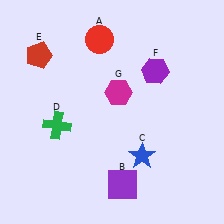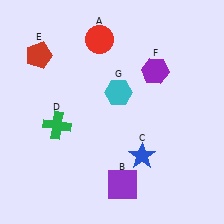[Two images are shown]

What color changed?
The hexagon (G) changed from magenta in Image 1 to cyan in Image 2.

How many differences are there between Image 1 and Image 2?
There is 1 difference between the two images.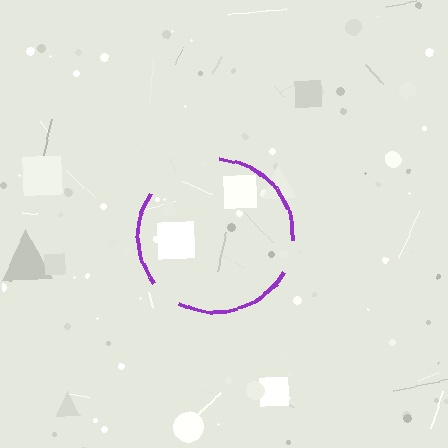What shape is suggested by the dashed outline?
The dashed outline suggests a circle.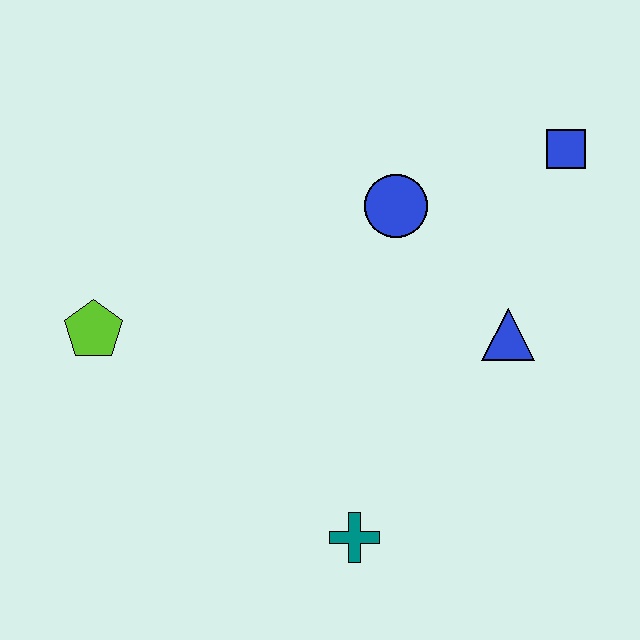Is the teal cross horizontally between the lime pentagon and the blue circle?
Yes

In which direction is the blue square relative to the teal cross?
The blue square is above the teal cross.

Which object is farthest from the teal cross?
The blue square is farthest from the teal cross.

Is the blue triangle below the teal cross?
No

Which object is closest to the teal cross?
The blue triangle is closest to the teal cross.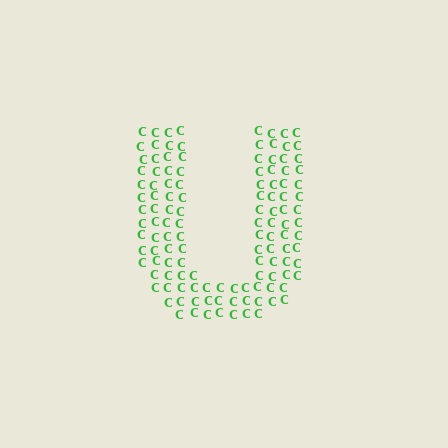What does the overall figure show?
The overall figure shows the letter U.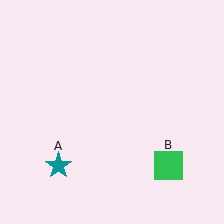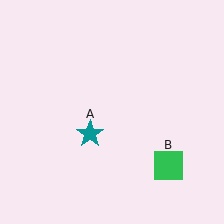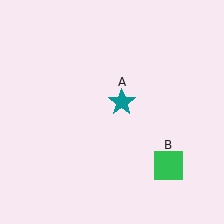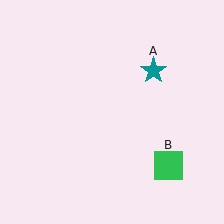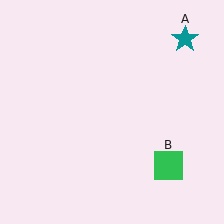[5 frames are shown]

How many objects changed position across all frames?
1 object changed position: teal star (object A).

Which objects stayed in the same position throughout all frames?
Green square (object B) remained stationary.